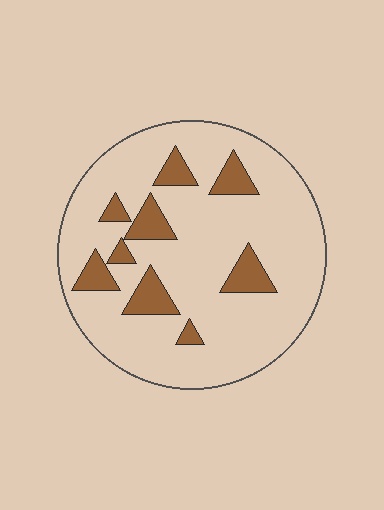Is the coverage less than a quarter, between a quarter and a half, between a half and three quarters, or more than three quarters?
Less than a quarter.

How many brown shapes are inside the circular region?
9.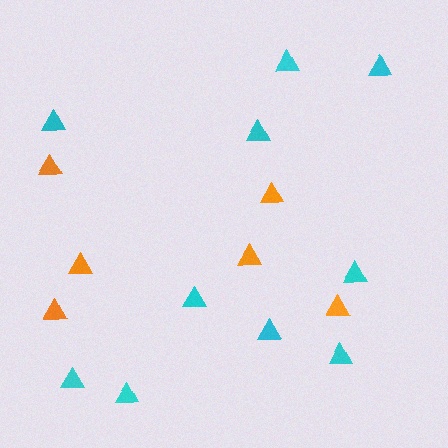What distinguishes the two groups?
There are 2 groups: one group of cyan triangles (10) and one group of orange triangles (6).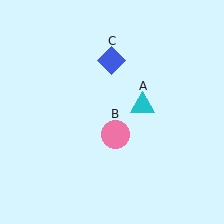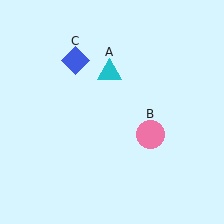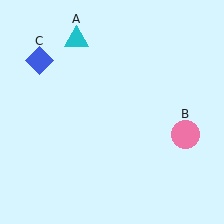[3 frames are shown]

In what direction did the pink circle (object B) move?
The pink circle (object B) moved right.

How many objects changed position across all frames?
3 objects changed position: cyan triangle (object A), pink circle (object B), blue diamond (object C).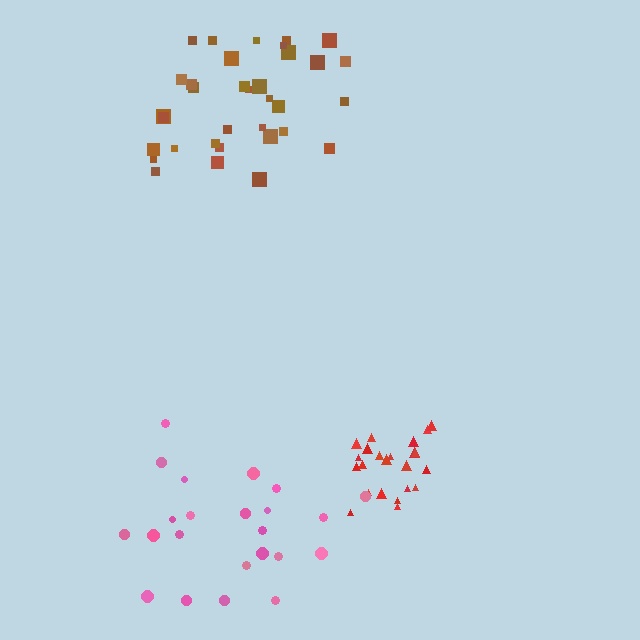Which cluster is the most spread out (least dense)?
Pink.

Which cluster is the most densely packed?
Red.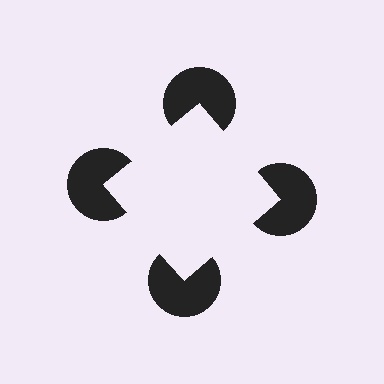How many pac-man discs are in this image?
There are 4 — one at each vertex of the illusory square.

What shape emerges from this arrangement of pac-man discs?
An illusory square — its edges are inferred from the aligned wedge cuts in the pac-man discs, not physically drawn.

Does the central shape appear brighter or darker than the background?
It typically appears slightly brighter than the background, even though no actual brightness change is drawn.